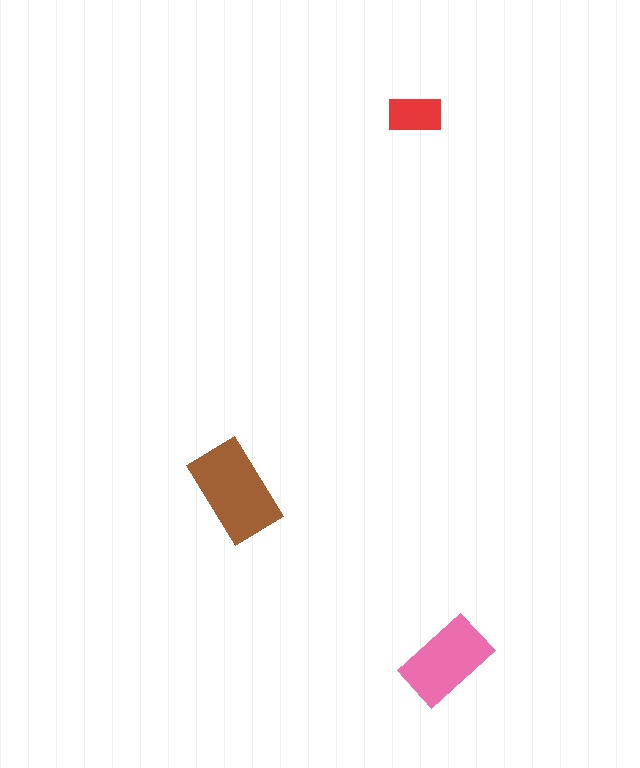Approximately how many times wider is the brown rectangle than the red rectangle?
About 2 times wider.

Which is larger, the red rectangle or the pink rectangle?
The pink one.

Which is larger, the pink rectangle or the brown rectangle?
The brown one.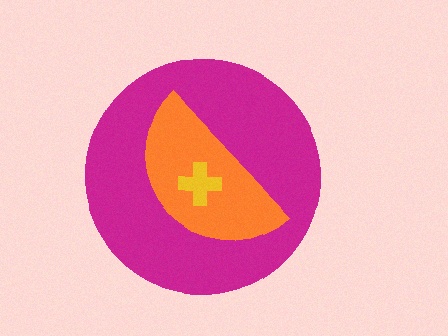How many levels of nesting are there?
3.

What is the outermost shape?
The magenta circle.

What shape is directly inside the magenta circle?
The orange semicircle.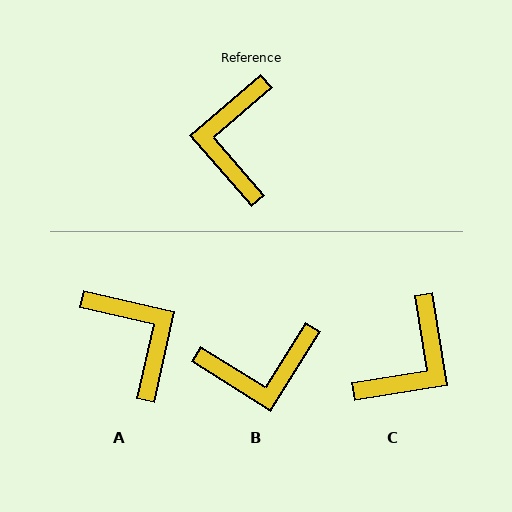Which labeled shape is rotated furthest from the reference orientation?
C, about 148 degrees away.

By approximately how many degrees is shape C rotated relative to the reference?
Approximately 148 degrees counter-clockwise.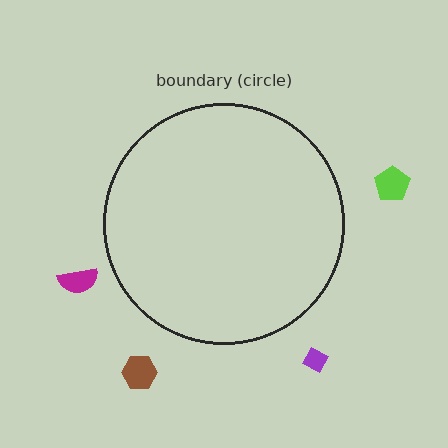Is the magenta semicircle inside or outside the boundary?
Outside.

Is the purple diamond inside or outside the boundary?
Outside.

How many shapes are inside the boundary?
0 inside, 4 outside.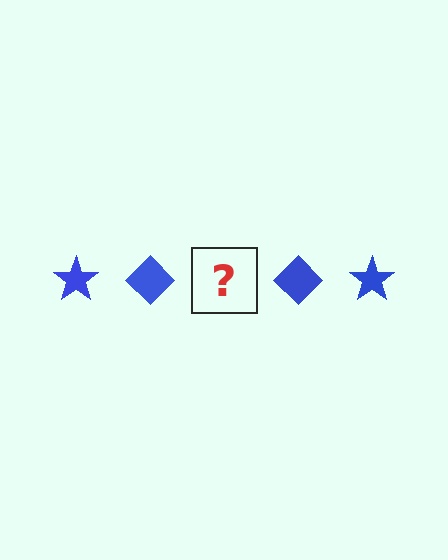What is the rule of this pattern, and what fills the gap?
The rule is that the pattern cycles through star, diamond shapes in blue. The gap should be filled with a blue star.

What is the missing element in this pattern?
The missing element is a blue star.